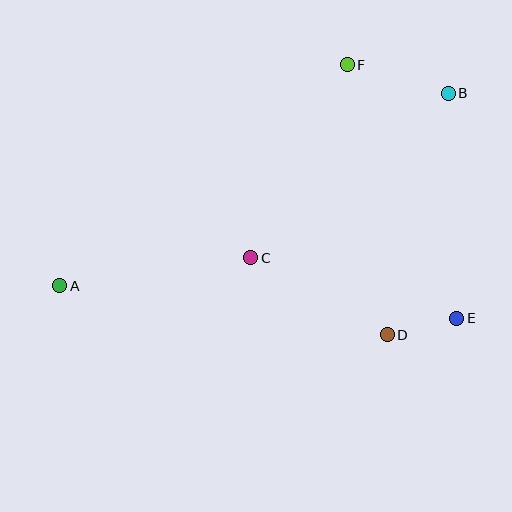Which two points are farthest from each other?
Points A and B are farthest from each other.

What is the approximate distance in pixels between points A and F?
The distance between A and F is approximately 363 pixels.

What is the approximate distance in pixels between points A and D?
The distance between A and D is approximately 331 pixels.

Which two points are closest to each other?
Points D and E are closest to each other.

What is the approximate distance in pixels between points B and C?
The distance between B and C is approximately 257 pixels.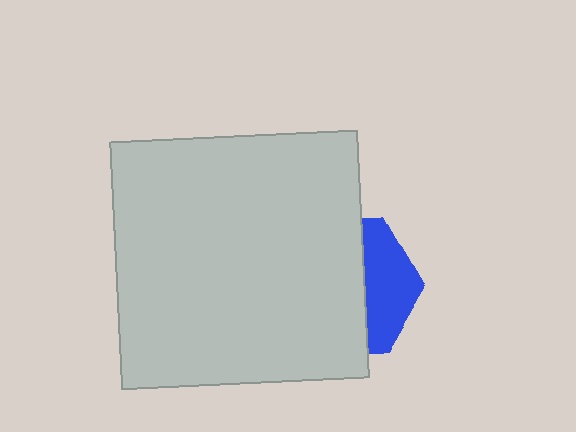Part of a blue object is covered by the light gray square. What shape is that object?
It is a hexagon.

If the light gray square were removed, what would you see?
You would see the complete blue hexagon.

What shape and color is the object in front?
The object in front is a light gray square.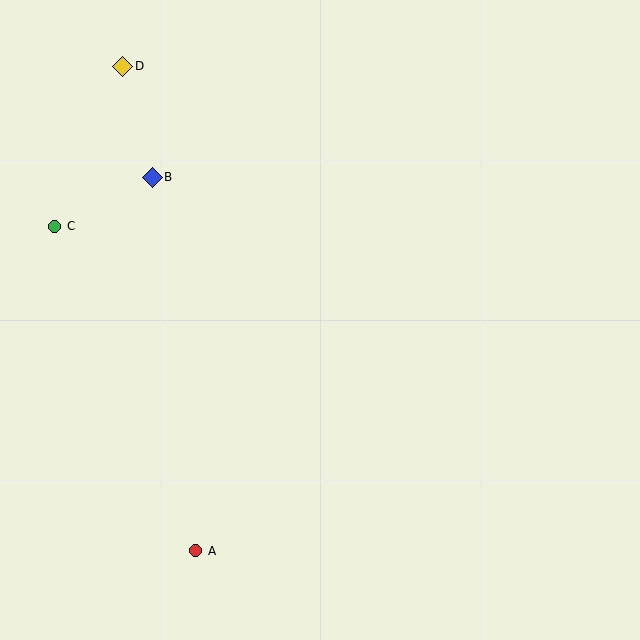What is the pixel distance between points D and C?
The distance between D and C is 174 pixels.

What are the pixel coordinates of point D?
Point D is at (123, 66).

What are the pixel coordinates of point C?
Point C is at (55, 226).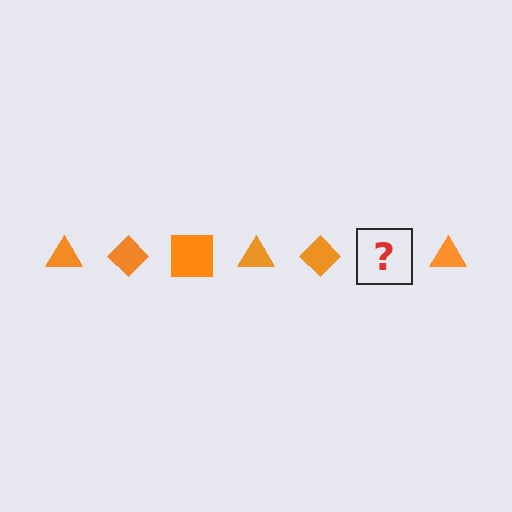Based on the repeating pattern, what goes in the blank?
The blank should be an orange square.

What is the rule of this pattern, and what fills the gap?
The rule is that the pattern cycles through triangle, diamond, square shapes in orange. The gap should be filled with an orange square.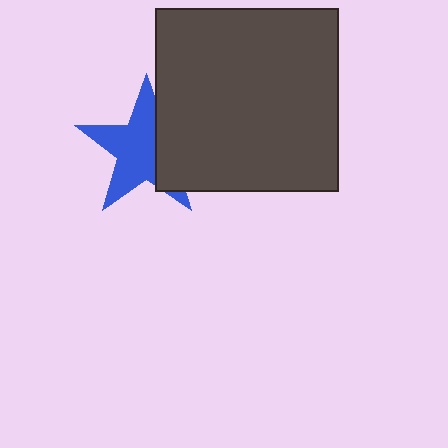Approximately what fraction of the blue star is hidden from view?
Roughly 34% of the blue star is hidden behind the dark gray square.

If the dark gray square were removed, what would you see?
You would see the complete blue star.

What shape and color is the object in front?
The object in front is a dark gray square.